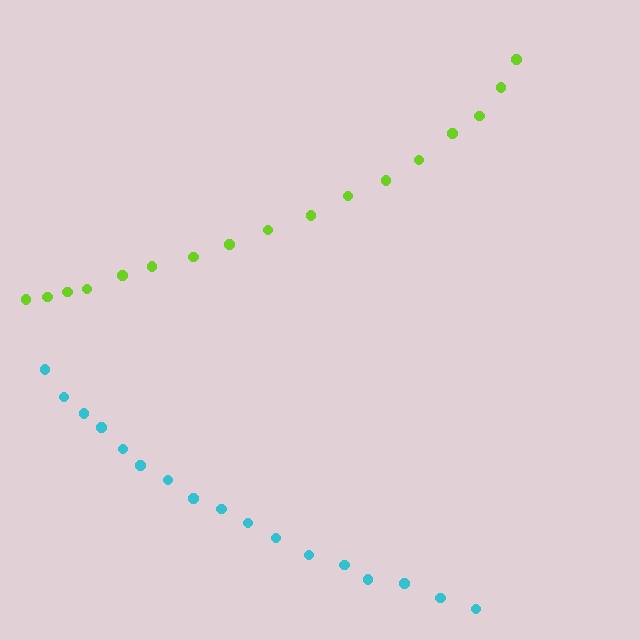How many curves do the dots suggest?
There are 2 distinct paths.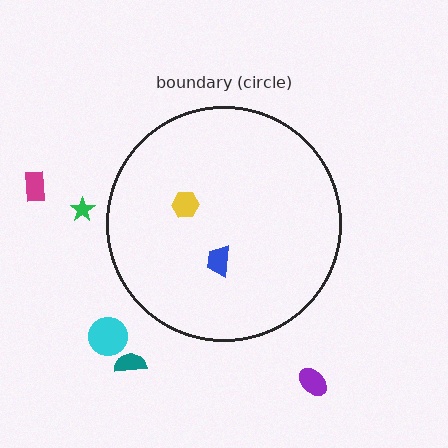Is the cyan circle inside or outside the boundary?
Outside.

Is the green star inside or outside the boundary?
Outside.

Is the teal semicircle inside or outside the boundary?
Outside.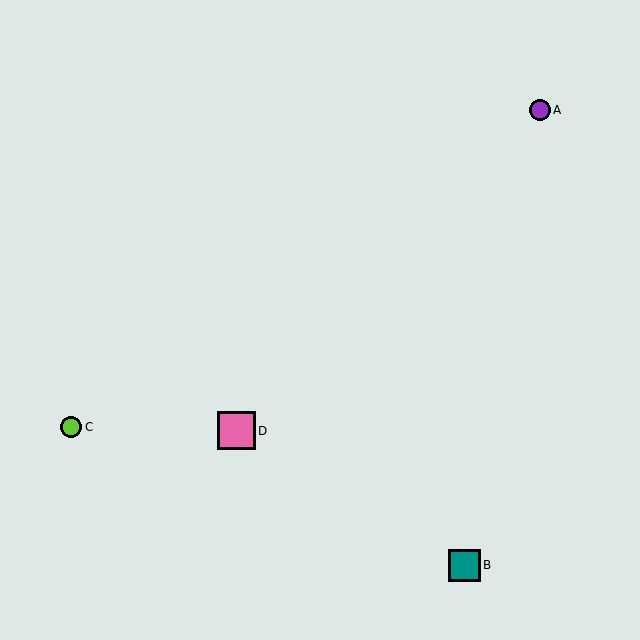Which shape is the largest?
The pink square (labeled D) is the largest.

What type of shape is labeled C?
Shape C is a lime circle.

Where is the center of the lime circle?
The center of the lime circle is at (71, 427).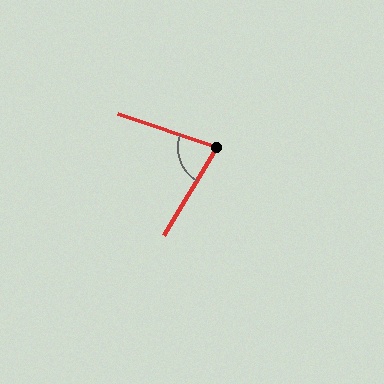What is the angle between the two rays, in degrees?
Approximately 78 degrees.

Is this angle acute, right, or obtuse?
It is acute.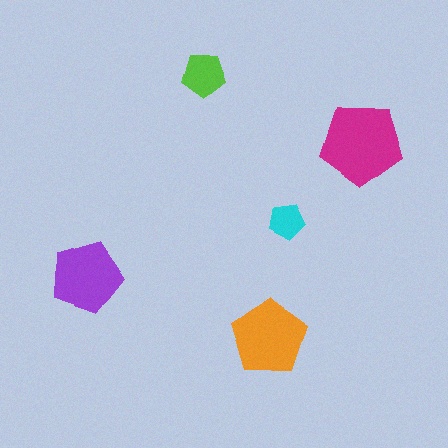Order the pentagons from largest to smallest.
the magenta one, the orange one, the purple one, the lime one, the cyan one.